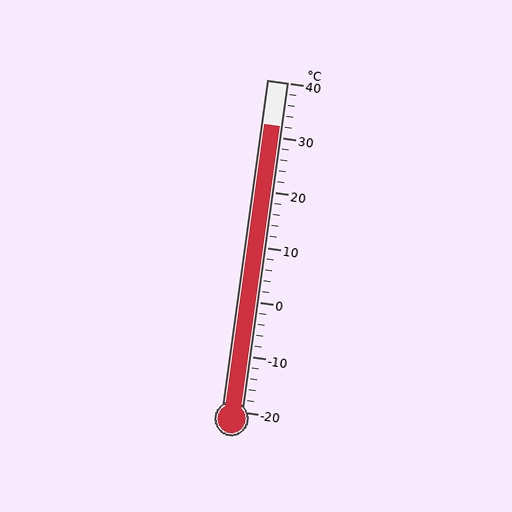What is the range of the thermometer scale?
The thermometer scale ranges from -20°C to 40°C.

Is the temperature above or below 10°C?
The temperature is above 10°C.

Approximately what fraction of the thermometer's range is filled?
The thermometer is filled to approximately 85% of its range.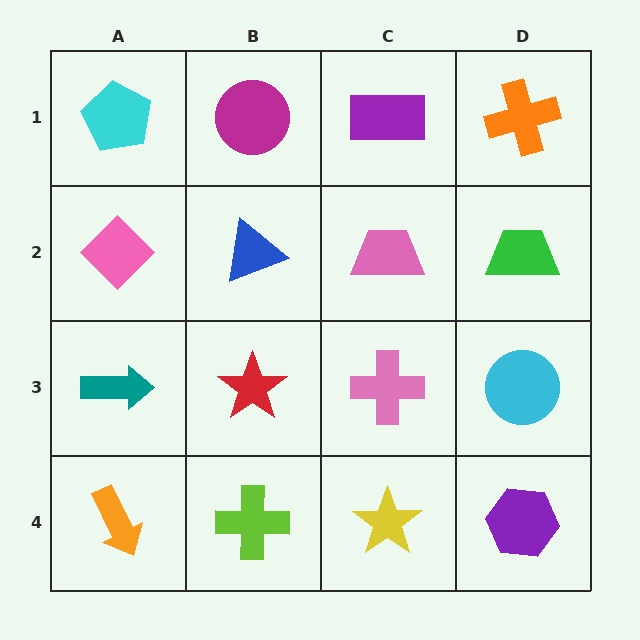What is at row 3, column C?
A pink cross.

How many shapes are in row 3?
4 shapes.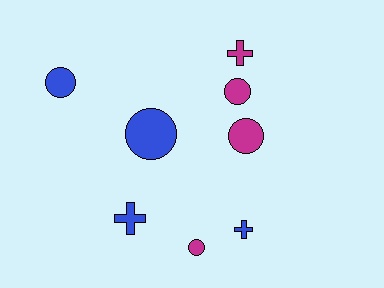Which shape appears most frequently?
Circle, with 5 objects.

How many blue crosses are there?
There are 2 blue crosses.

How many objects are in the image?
There are 8 objects.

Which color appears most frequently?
Blue, with 4 objects.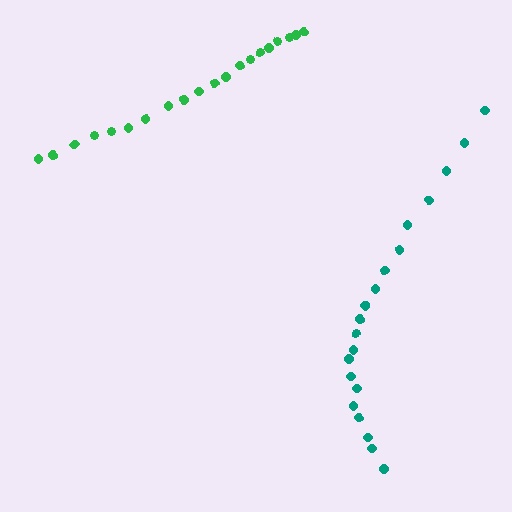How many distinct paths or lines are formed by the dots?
There are 2 distinct paths.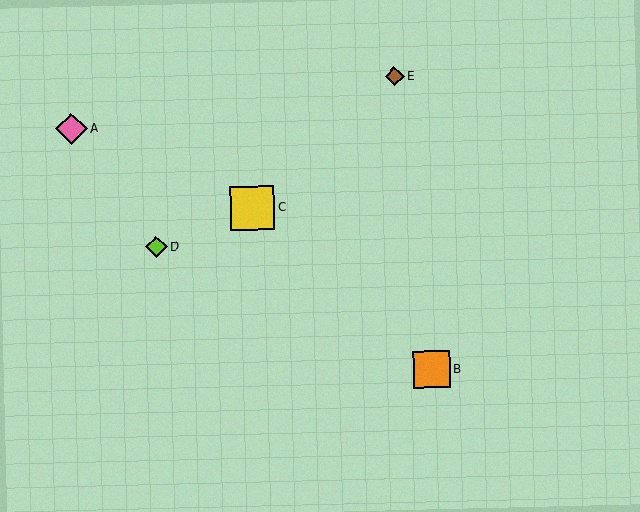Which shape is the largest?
The yellow square (labeled C) is the largest.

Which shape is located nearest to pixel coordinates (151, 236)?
The lime diamond (labeled D) at (156, 247) is nearest to that location.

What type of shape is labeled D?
Shape D is a lime diamond.